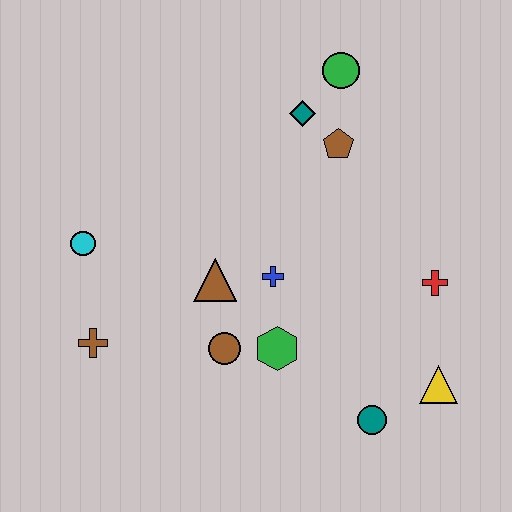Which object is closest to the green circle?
The teal diamond is closest to the green circle.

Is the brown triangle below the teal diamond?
Yes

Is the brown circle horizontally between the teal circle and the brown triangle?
Yes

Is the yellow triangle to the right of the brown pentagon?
Yes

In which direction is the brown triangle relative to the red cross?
The brown triangle is to the left of the red cross.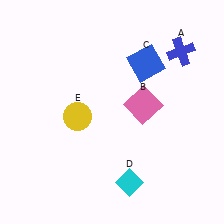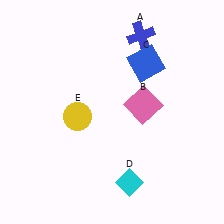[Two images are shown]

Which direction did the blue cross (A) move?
The blue cross (A) moved left.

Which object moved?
The blue cross (A) moved left.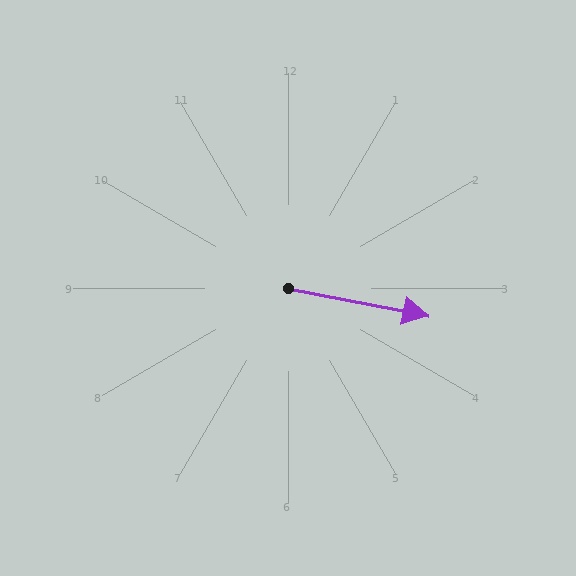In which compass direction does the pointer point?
East.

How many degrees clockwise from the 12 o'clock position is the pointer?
Approximately 101 degrees.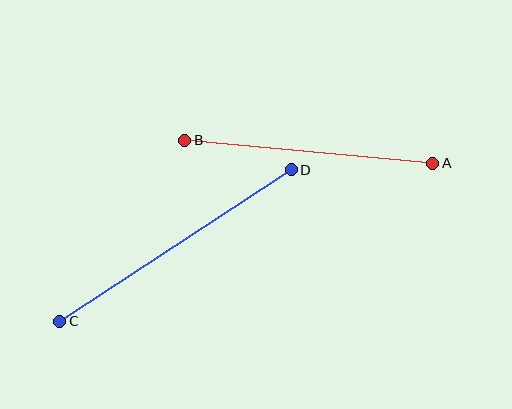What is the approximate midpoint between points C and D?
The midpoint is at approximately (176, 245) pixels.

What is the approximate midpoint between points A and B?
The midpoint is at approximately (309, 152) pixels.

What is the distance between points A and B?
The distance is approximately 249 pixels.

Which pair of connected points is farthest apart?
Points C and D are farthest apart.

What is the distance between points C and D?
The distance is approximately 277 pixels.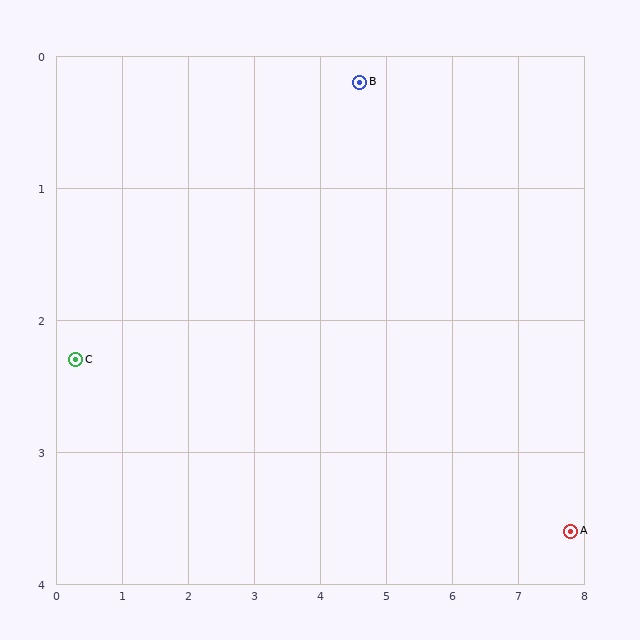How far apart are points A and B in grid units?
Points A and B are about 4.7 grid units apart.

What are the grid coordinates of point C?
Point C is at approximately (0.3, 2.3).